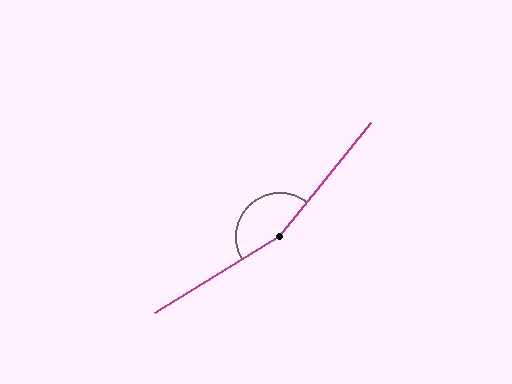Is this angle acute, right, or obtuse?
It is obtuse.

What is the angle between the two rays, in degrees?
Approximately 160 degrees.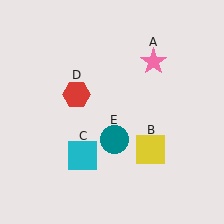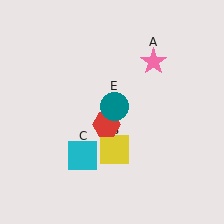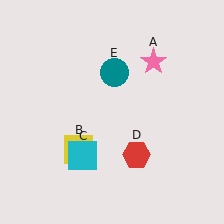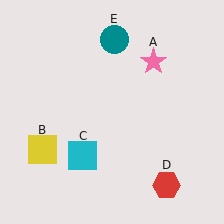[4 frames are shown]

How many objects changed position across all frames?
3 objects changed position: yellow square (object B), red hexagon (object D), teal circle (object E).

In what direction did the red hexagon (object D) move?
The red hexagon (object D) moved down and to the right.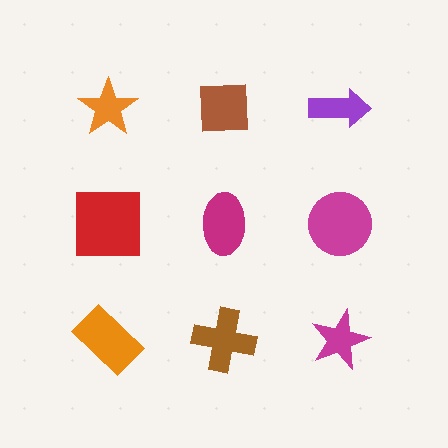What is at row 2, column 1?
A red square.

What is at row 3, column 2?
A brown cross.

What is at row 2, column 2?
A magenta ellipse.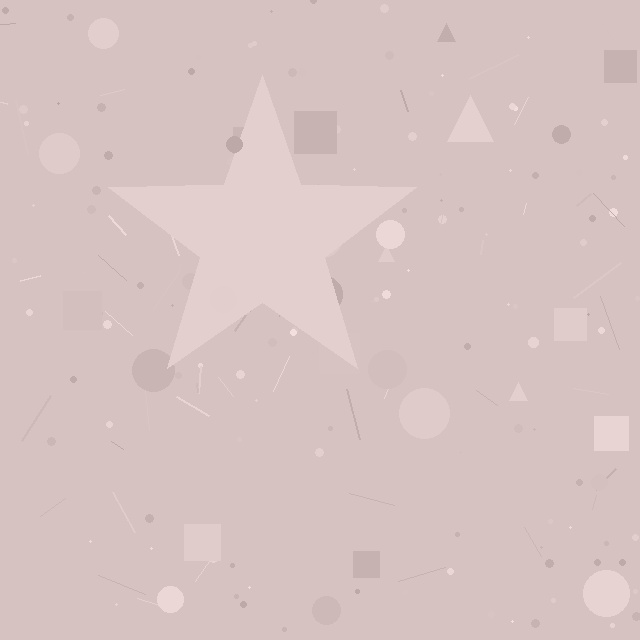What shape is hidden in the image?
A star is hidden in the image.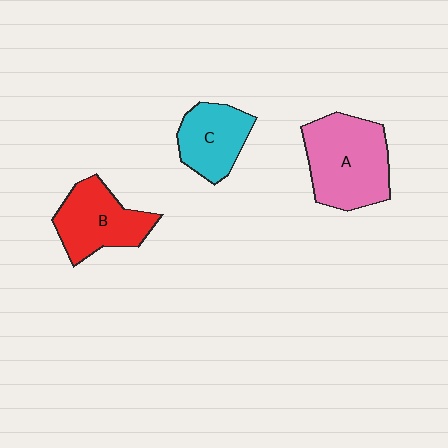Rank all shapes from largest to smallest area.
From largest to smallest: A (pink), B (red), C (cyan).